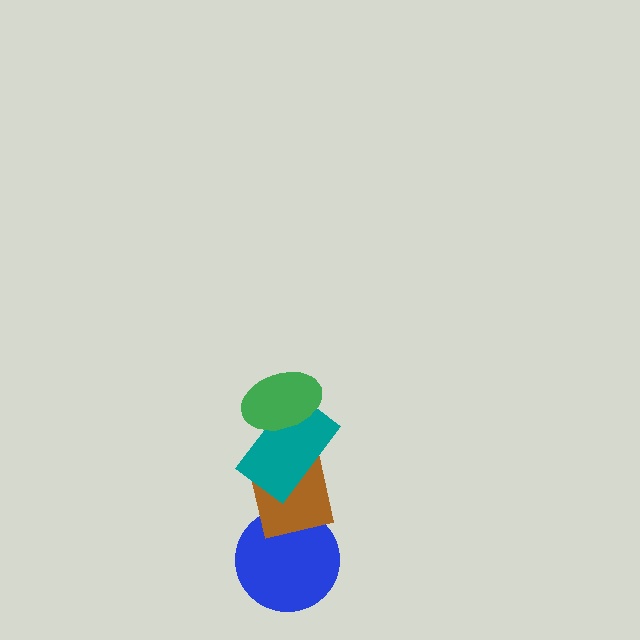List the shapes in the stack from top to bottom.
From top to bottom: the green ellipse, the teal rectangle, the brown square, the blue circle.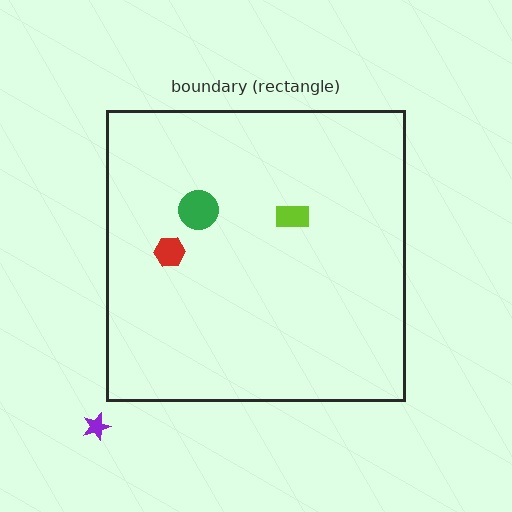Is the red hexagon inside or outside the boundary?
Inside.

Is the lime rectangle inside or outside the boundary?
Inside.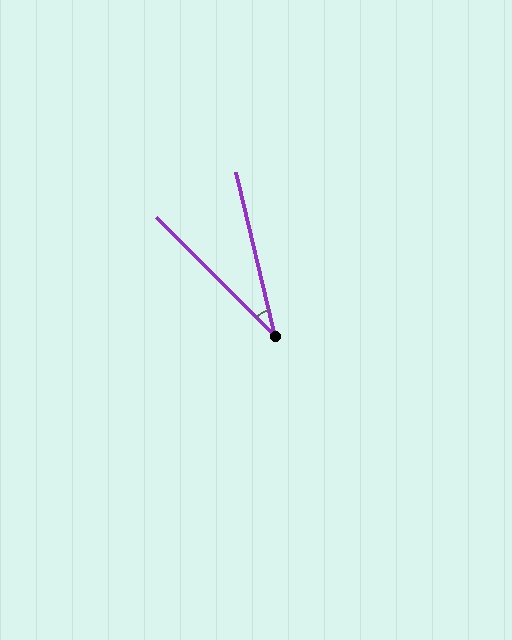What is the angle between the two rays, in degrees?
Approximately 32 degrees.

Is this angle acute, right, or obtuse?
It is acute.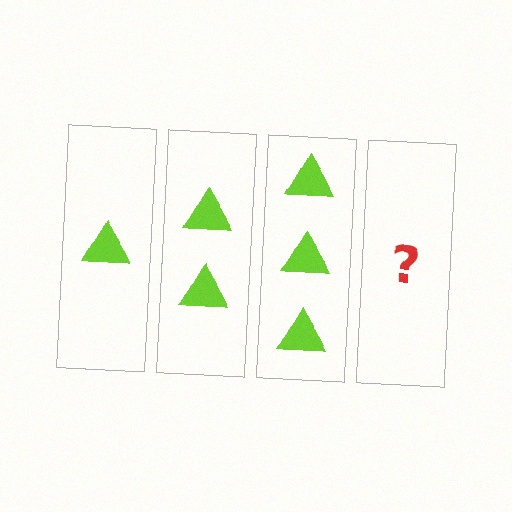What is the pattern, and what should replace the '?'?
The pattern is that each step adds one more triangle. The '?' should be 4 triangles.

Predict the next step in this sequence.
The next step is 4 triangles.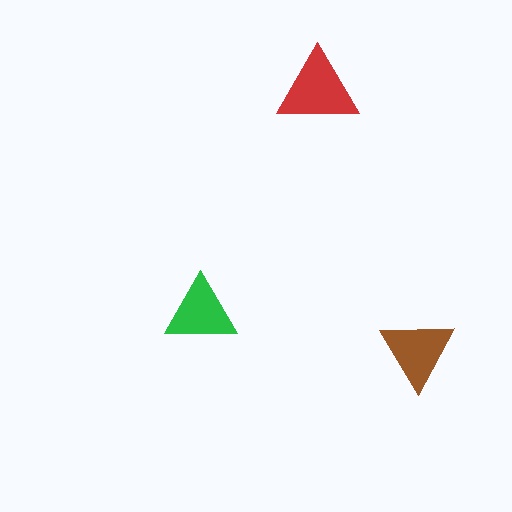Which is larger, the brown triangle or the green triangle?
The brown one.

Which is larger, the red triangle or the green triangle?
The red one.